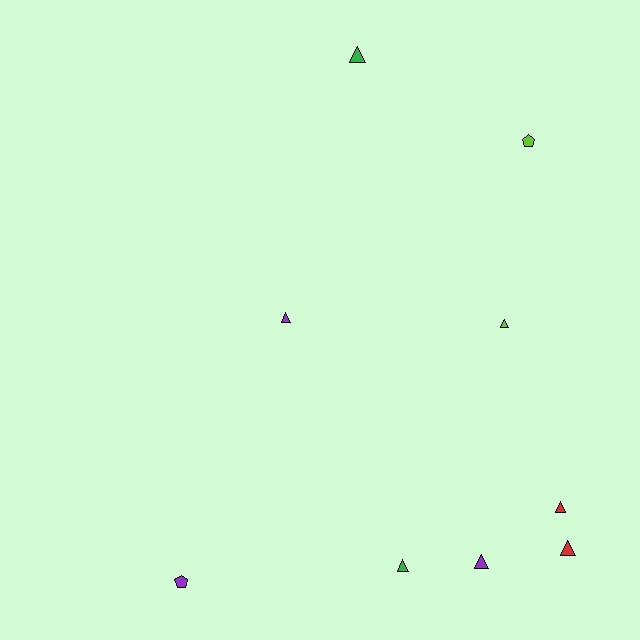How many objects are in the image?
There are 9 objects.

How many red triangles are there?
There are 2 red triangles.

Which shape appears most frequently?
Triangle, with 7 objects.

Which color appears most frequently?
Purple, with 3 objects.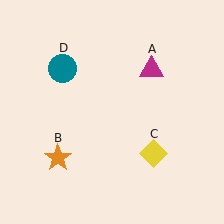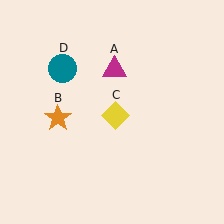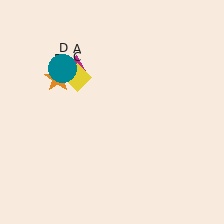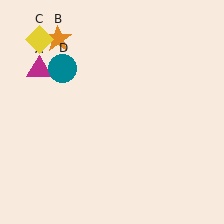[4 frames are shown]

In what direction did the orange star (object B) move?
The orange star (object B) moved up.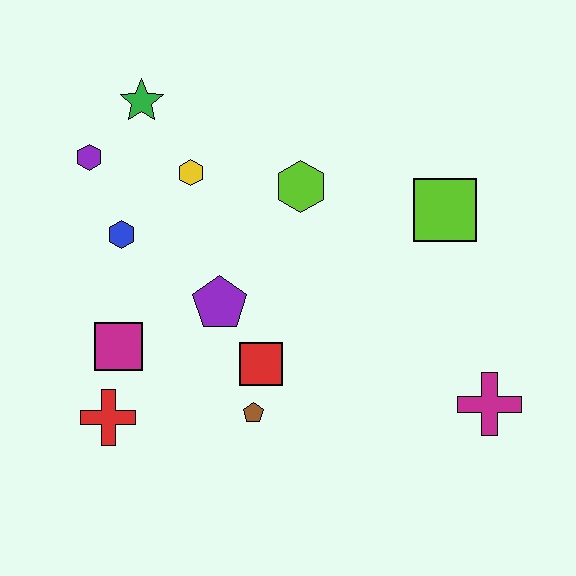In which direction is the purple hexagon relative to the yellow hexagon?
The purple hexagon is to the left of the yellow hexagon.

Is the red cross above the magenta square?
No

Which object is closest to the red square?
The brown pentagon is closest to the red square.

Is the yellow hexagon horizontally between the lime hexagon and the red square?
No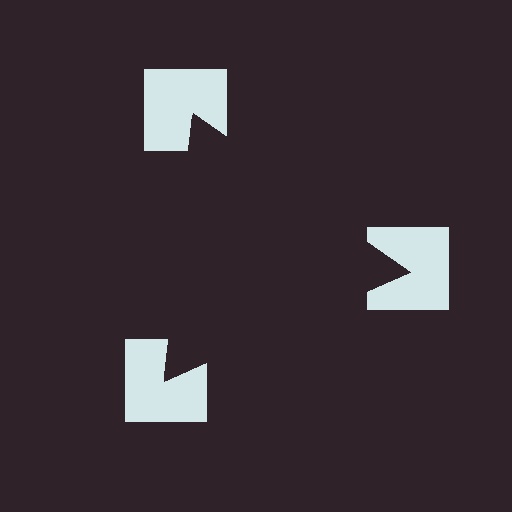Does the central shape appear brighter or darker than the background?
It typically appears slightly darker than the background, even though no actual brightness change is drawn.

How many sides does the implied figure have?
3 sides.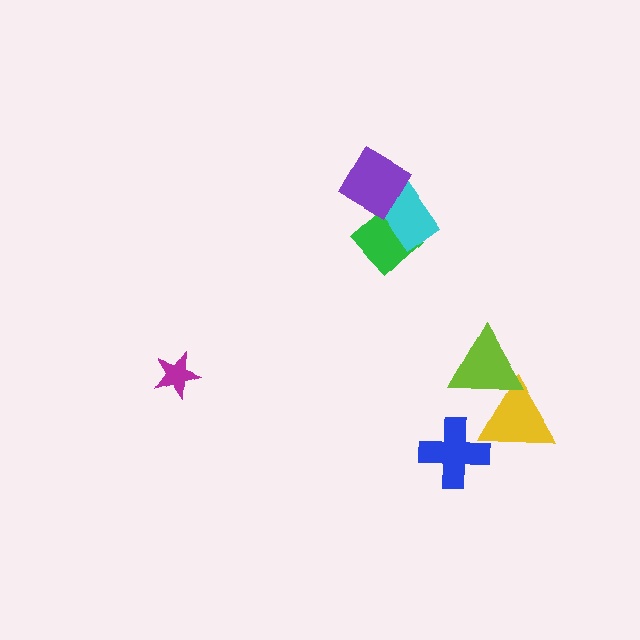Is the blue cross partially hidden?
Yes, it is partially covered by another shape.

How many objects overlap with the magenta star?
0 objects overlap with the magenta star.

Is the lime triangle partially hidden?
No, no other shape covers it.